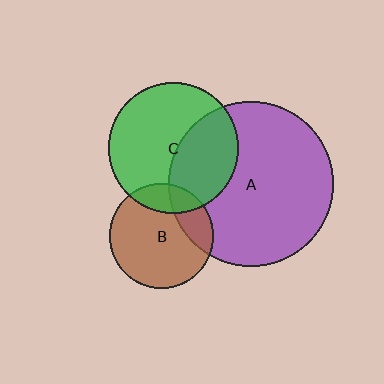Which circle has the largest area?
Circle A (purple).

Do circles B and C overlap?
Yes.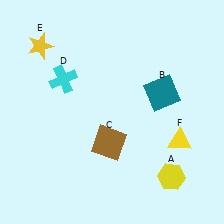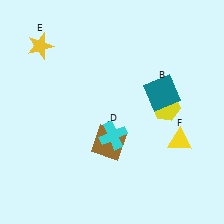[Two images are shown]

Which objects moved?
The objects that moved are: the yellow hexagon (A), the cyan cross (D).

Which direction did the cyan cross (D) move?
The cyan cross (D) moved down.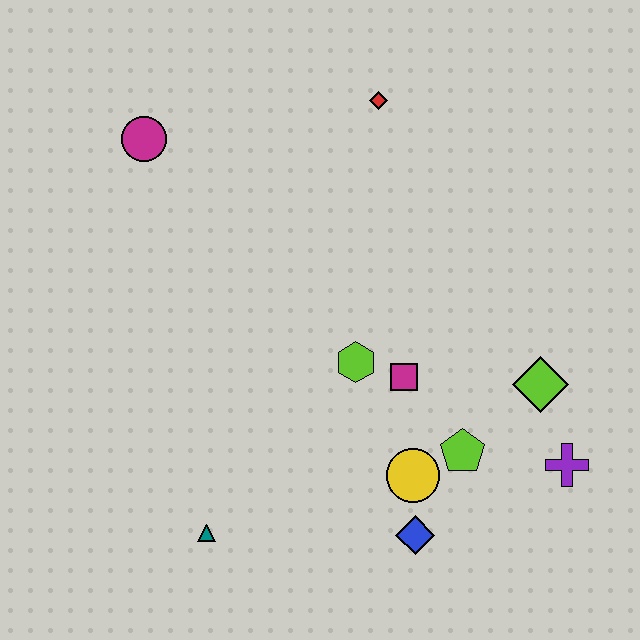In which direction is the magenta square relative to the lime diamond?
The magenta square is to the left of the lime diamond.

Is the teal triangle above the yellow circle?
No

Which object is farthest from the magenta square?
The magenta circle is farthest from the magenta square.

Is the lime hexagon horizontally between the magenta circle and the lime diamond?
Yes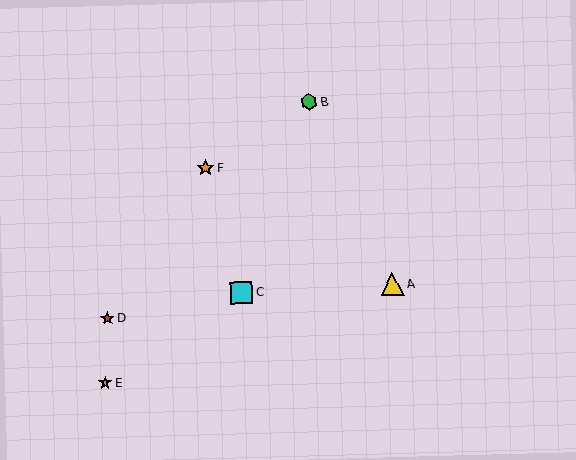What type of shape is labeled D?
Shape D is a red star.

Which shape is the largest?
The cyan square (labeled C) is the largest.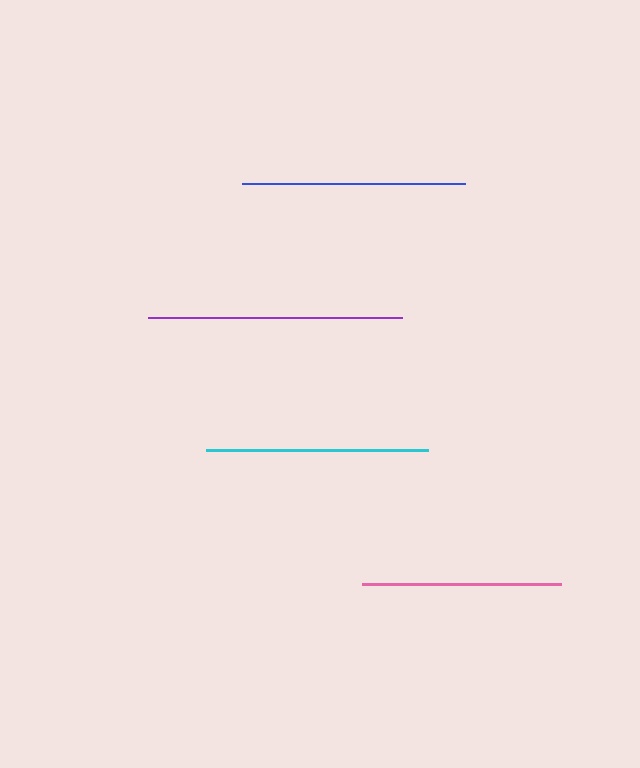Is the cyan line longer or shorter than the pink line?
The cyan line is longer than the pink line.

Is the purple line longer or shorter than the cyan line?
The purple line is longer than the cyan line.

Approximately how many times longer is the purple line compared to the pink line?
The purple line is approximately 1.3 times the length of the pink line.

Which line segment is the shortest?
The pink line is the shortest at approximately 198 pixels.